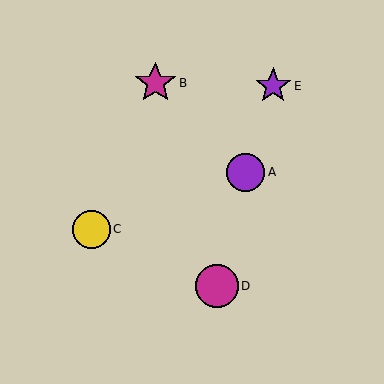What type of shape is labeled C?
Shape C is a yellow circle.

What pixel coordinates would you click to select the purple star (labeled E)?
Click at (273, 86) to select the purple star E.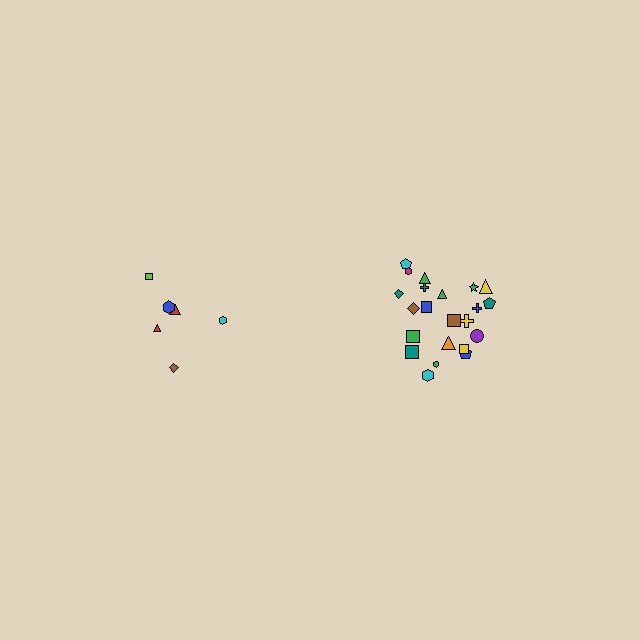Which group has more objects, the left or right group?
The right group.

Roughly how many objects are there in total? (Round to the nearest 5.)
Roughly 30 objects in total.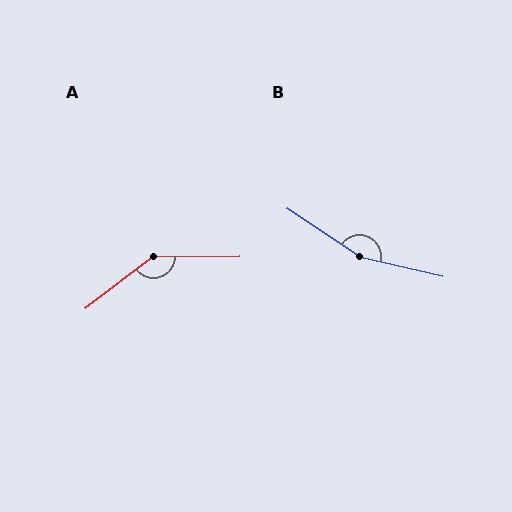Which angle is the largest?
B, at approximately 159 degrees.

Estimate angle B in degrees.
Approximately 159 degrees.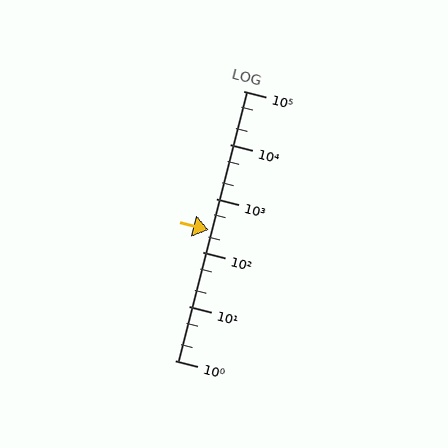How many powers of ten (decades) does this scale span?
The scale spans 5 decades, from 1 to 100000.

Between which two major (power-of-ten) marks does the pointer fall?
The pointer is between 100 and 1000.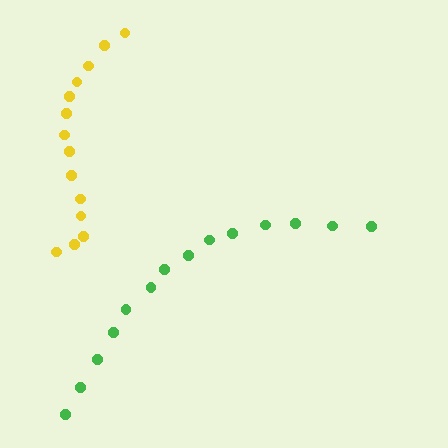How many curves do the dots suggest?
There are 2 distinct paths.